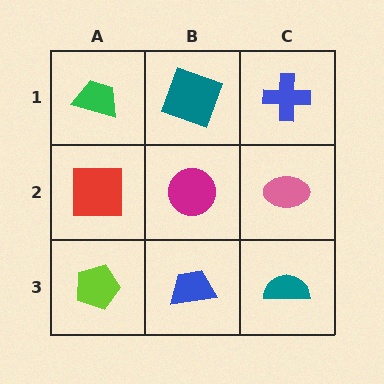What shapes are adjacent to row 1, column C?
A pink ellipse (row 2, column C), a teal square (row 1, column B).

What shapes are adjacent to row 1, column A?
A red square (row 2, column A), a teal square (row 1, column B).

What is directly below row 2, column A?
A lime pentagon.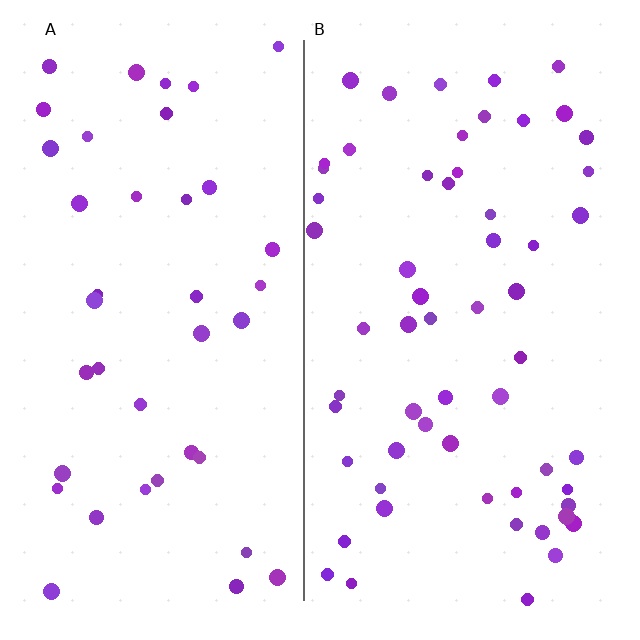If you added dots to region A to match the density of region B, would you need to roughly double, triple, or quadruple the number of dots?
Approximately double.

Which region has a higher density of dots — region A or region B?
B (the right).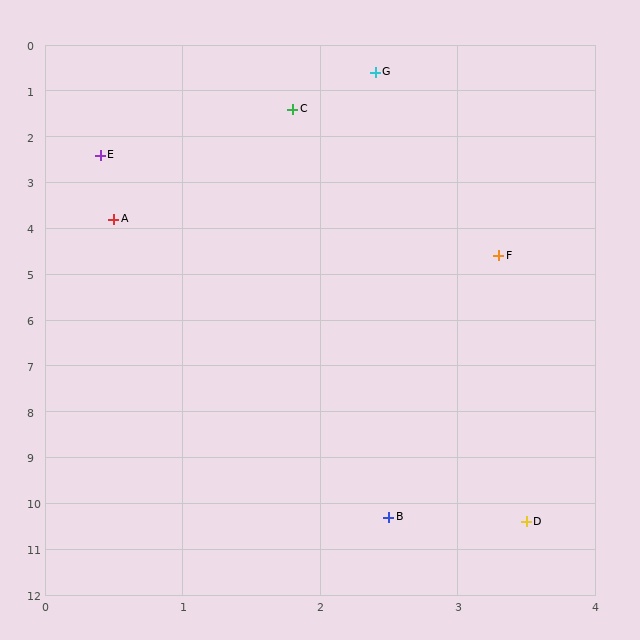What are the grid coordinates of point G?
Point G is at approximately (2.4, 0.6).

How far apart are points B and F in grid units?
Points B and F are about 5.8 grid units apart.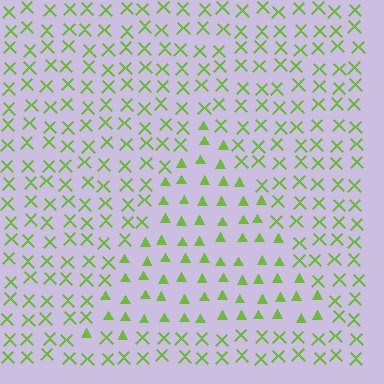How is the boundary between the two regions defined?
The boundary is defined by a change in element shape: triangles inside vs. X marks outside. All elements share the same color and spacing.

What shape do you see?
I see a triangle.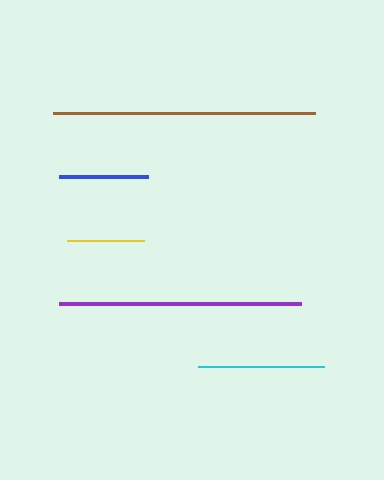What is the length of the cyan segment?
The cyan segment is approximately 126 pixels long.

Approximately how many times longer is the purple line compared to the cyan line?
The purple line is approximately 1.9 times the length of the cyan line.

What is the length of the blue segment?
The blue segment is approximately 89 pixels long.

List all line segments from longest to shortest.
From longest to shortest: brown, purple, cyan, blue, yellow.